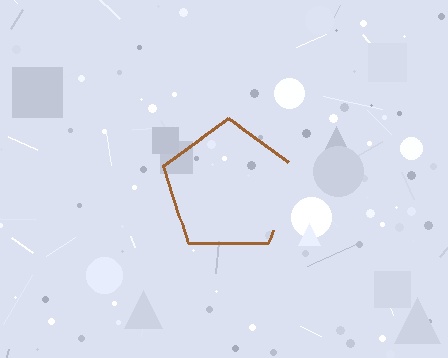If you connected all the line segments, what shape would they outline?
They would outline a pentagon.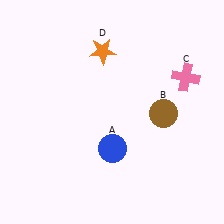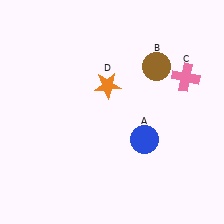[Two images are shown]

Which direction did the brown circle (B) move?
The brown circle (B) moved up.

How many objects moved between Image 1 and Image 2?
3 objects moved between the two images.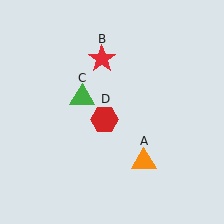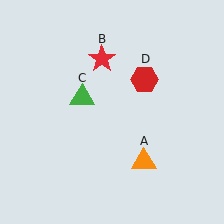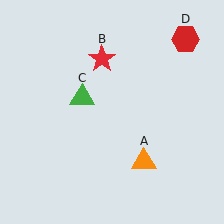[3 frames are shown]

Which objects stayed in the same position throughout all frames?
Orange triangle (object A) and red star (object B) and green triangle (object C) remained stationary.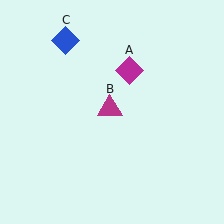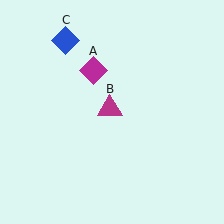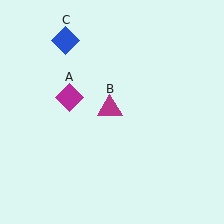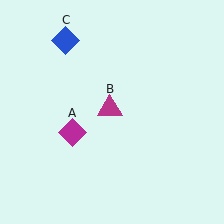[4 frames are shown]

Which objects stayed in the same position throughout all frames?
Magenta triangle (object B) and blue diamond (object C) remained stationary.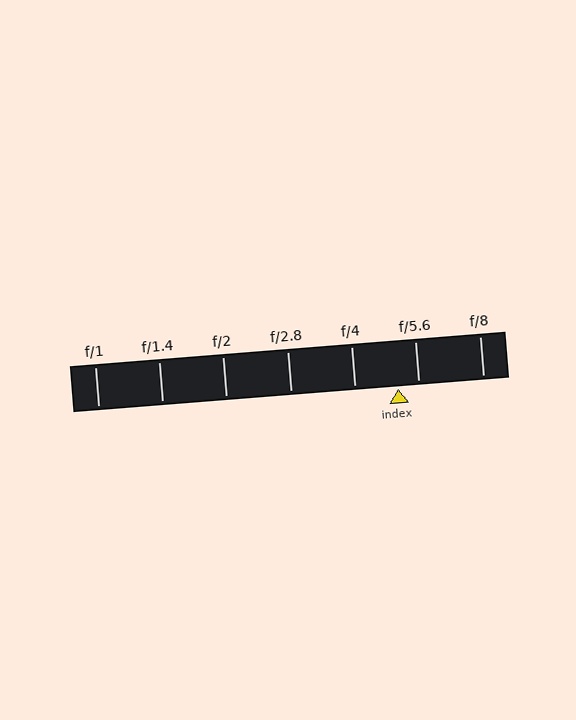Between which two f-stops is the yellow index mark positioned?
The index mark is between f/4 and f/5.6.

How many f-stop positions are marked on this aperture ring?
There are 7 f-stop positions marked.